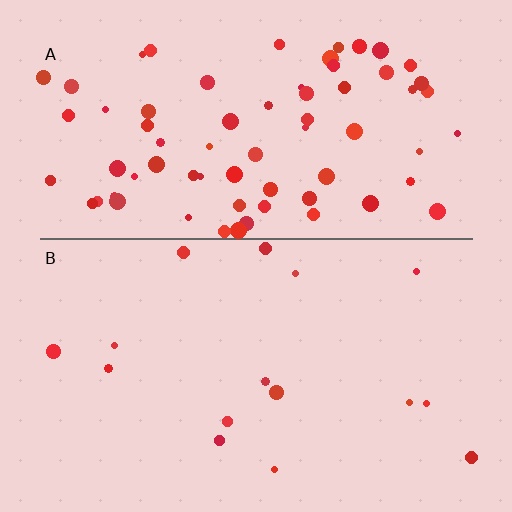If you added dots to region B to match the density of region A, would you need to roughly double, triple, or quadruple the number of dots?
Approximately quadruple.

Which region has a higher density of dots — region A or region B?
A (the top).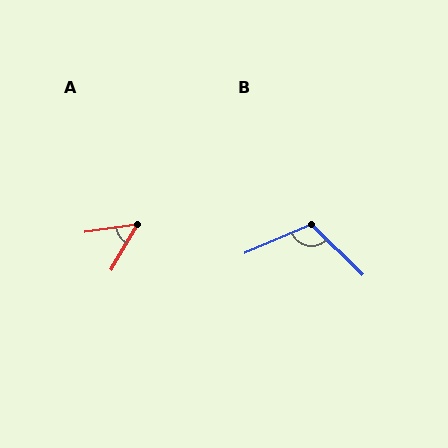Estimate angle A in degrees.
Approximately 51 degrees.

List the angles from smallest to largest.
A (51°), B (113°).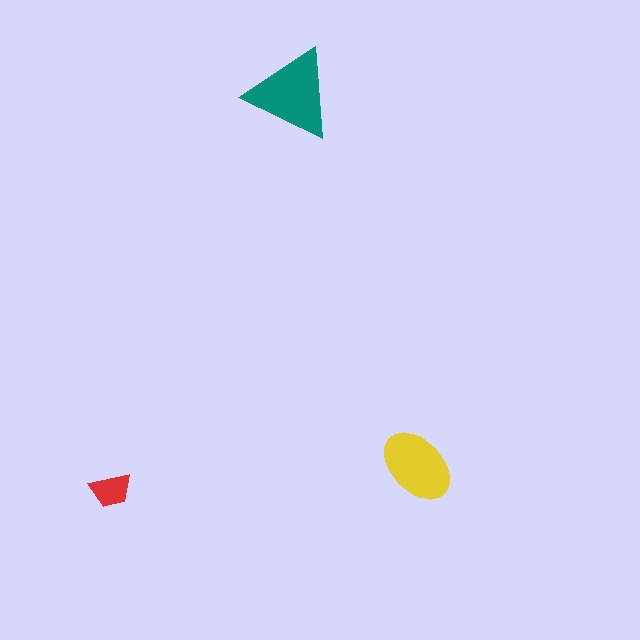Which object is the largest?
The teal triangle.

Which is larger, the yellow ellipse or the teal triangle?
The teal triangle.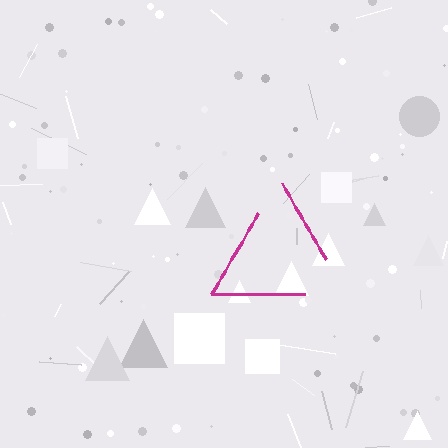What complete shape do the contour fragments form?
The contour fragments form a triangle.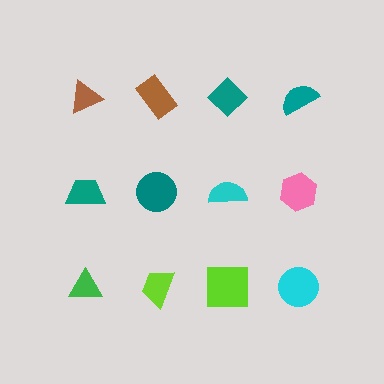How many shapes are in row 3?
4 shapes.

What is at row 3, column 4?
A cyan circle.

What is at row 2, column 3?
A cyan semicircle.